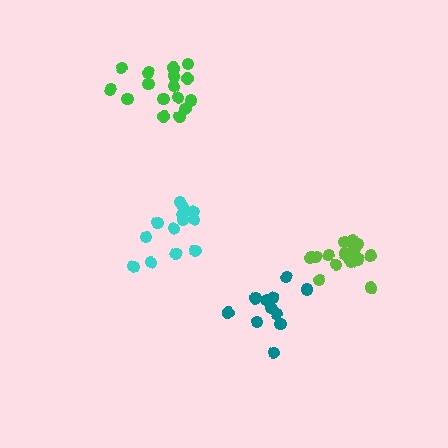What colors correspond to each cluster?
The clusters are colored: cyan, lime, green, teal.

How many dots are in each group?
Group 1: 13 dots, Group 2: 16 dots, Group 3: 16 dots, Group 4: 11 dots (56 total).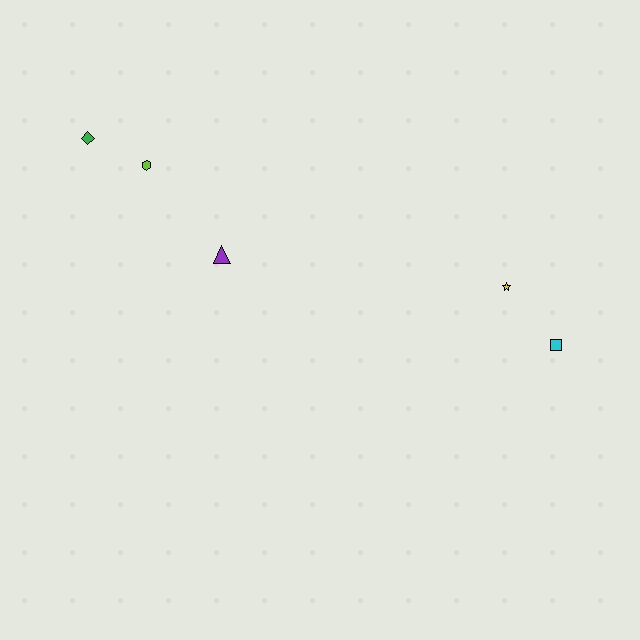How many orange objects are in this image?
There are no orange objects.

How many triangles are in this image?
There is 1 triangle.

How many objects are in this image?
There are 5 objects.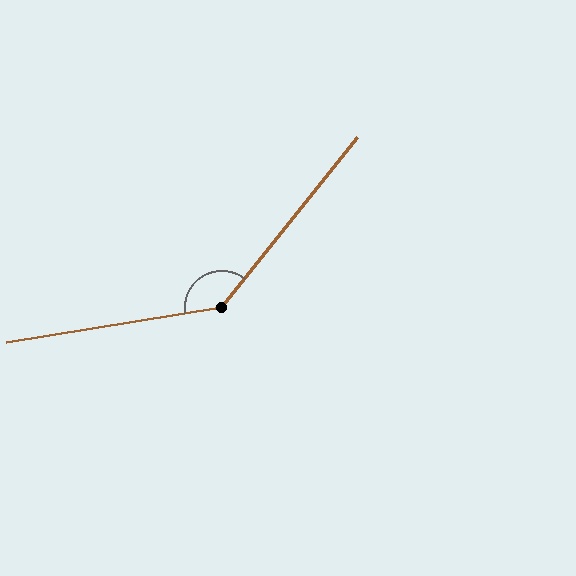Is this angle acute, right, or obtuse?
It is obtuse.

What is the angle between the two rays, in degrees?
Approximately 138 degrees.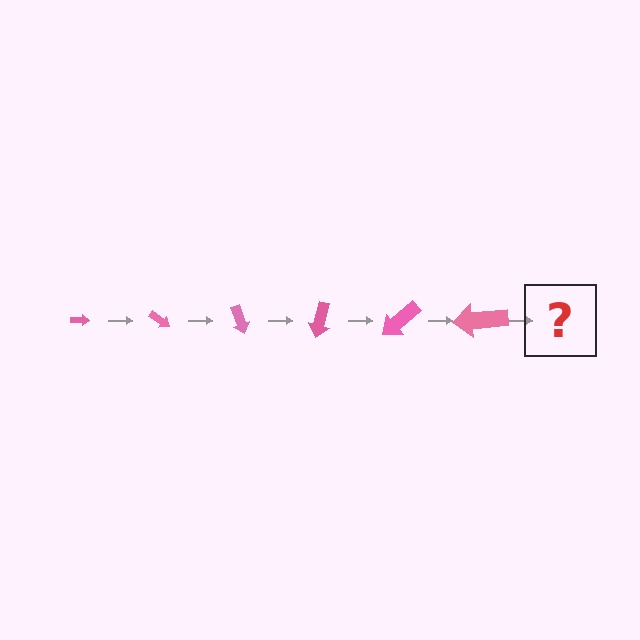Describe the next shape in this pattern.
It should be an arrow, larger than the previous one and rotated 210 degrees from the start.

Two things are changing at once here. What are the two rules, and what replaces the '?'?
The two rules are that the arrow grows larger each step and it rotates 35 degrees each step. The '?' should be an arrow, larger than the previous one and rotated 210 degrees from the start.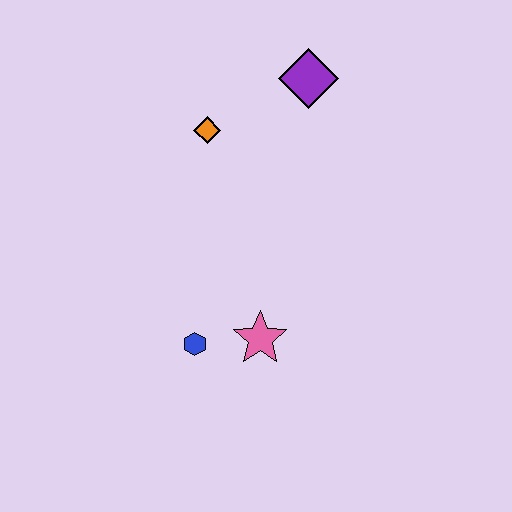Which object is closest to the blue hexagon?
The pink star is closest to the blue hexagon.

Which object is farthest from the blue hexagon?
The purple diamond is farthest from the blue hexagon.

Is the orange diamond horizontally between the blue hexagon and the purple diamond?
Yes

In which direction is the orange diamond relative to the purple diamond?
The orange diamond is to the left of the purple diamond.